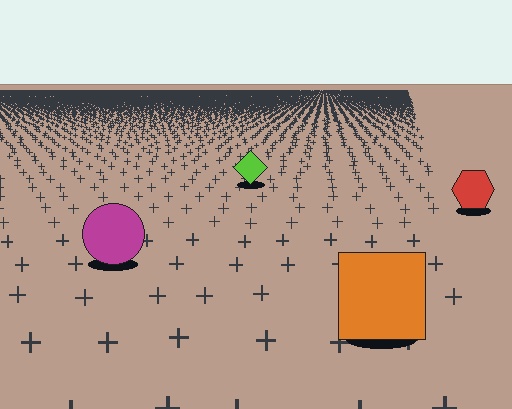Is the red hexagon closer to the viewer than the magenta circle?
No. The magenta circle is closer — you can tell from the texture gradient: the ground texture is coarser near it.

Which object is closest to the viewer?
The orange square is closest. The texture marks near it are larger and more spread out.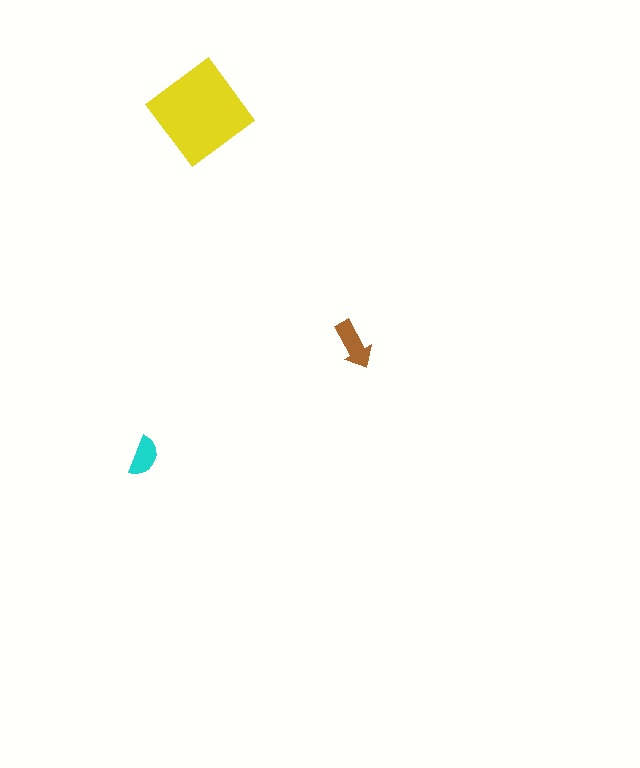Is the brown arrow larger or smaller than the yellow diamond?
Smaller.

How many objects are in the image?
There are 3 objects in the image.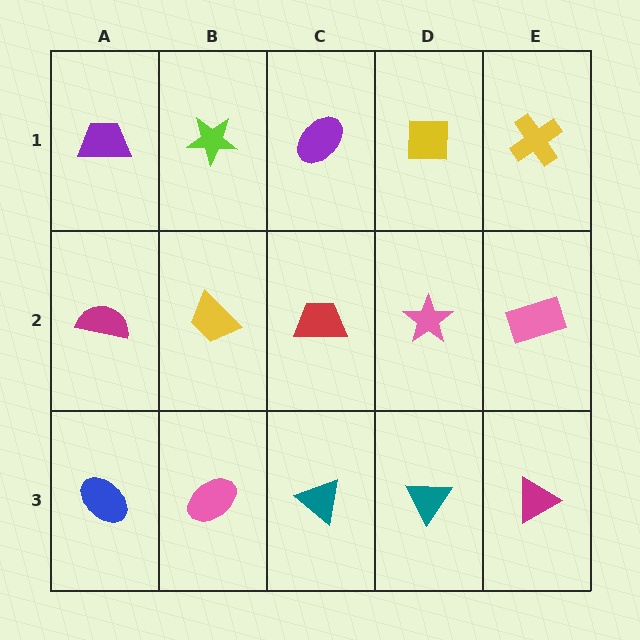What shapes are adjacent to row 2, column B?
A lime star (row 1, column B), a pink ellipse (row 3, column B), a magenta semicircle (row 2, column A), a red trapezoid (row 2, column C).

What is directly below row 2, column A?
A blue ellipse.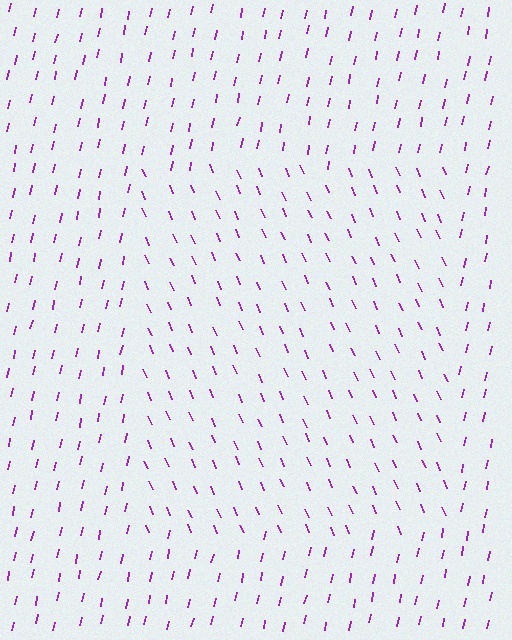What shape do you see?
I see a rectangle.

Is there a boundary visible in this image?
Yes, there is a texture boundary formed by a change in line orientation.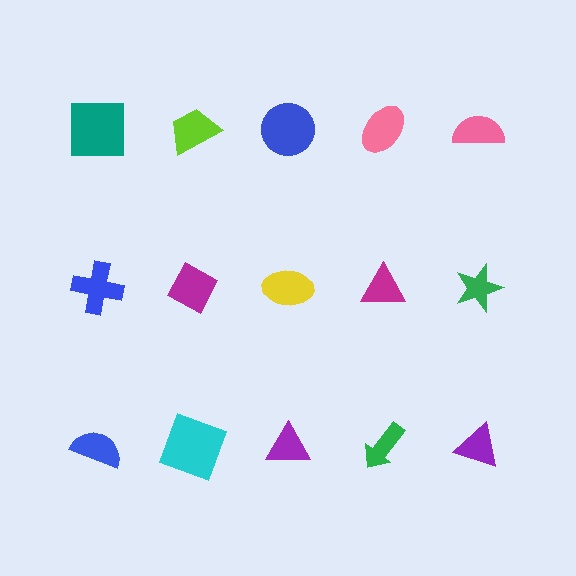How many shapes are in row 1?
5 shapes.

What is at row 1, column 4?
A pink ellipse.